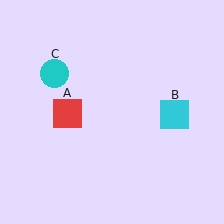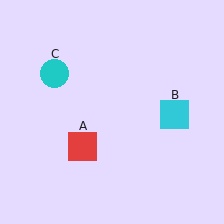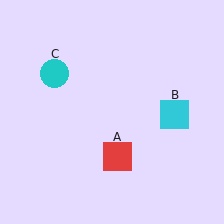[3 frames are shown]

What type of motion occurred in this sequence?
The red square (object A) rotated counterclockwise around the center of the scene.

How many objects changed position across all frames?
1 object changed position: red square (object A).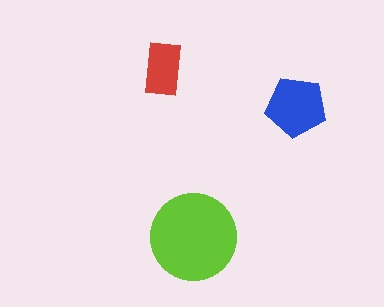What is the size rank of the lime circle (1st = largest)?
1st.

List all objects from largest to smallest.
The lime circle, the blue pentagon, the red rectangle.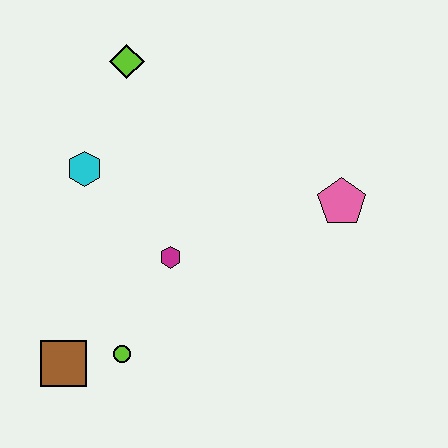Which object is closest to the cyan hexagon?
The lime diamond is closest to the cyan hexagon.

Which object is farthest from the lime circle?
The lime diamond is farthest from the lime circle.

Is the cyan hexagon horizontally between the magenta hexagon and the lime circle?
No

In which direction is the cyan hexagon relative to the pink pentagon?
The cyan hexagon is to the left of the pink pentagon.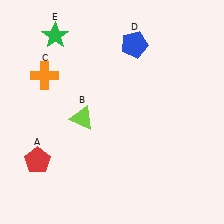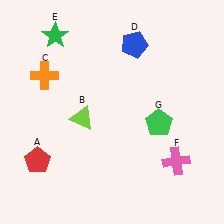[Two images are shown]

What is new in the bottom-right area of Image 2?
A pink cross (F) was added in the bottom-right area of Image 2.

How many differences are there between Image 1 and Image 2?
There are 2 differences between the two images.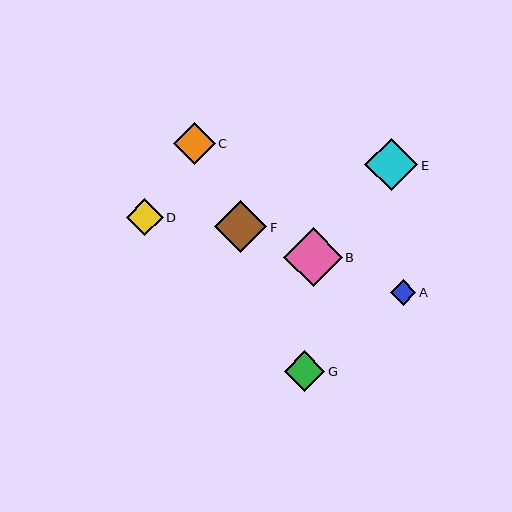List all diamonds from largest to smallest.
From largest to smallest: B, E, F, C, G, D, A.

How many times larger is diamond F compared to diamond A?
Diamond F is approximately 2.0 times the size of diamond A.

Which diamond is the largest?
Diamond B is the largest with a size of approximately 58 pixels.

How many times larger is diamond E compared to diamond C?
Diamond E is approximately 1.3 times the size of diamond C.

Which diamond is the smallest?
Diamond A is the smallest with a size of approximately 25 pixels.